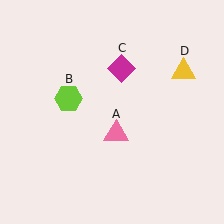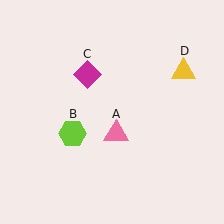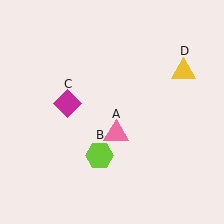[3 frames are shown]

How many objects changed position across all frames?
2 objects changed position: lime hexagon (object B), magenta diamond (object C).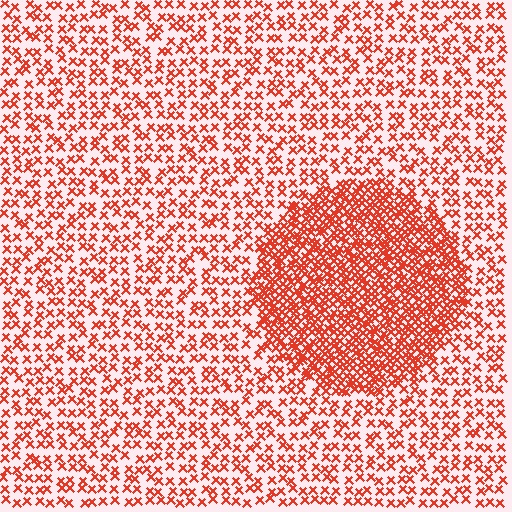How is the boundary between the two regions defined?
The boundary is defined by a change in element density (approximately 2.4x ratio). All elements are the same color, size, and shape.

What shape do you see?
I see a circle.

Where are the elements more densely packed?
The elements are more densely packed inside the circle boundary.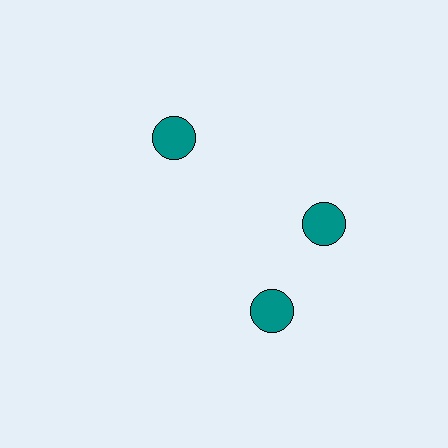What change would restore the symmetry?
The symmetry would be restored by rotating it back into even spacing with its neighbors so that all 3 circles sit at equal angles and equal distance from the center.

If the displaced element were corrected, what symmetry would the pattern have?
It would have 3-fold rotational symmetry — the pattern would map onto itself every 120 degrees.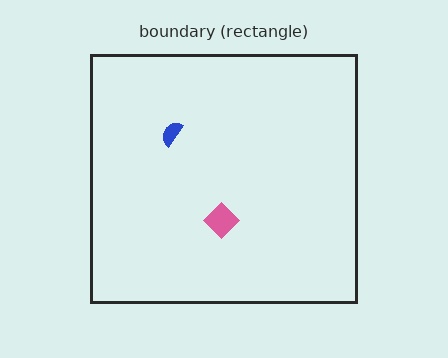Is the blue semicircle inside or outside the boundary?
Inside.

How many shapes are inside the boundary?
2 inside, 0 outside.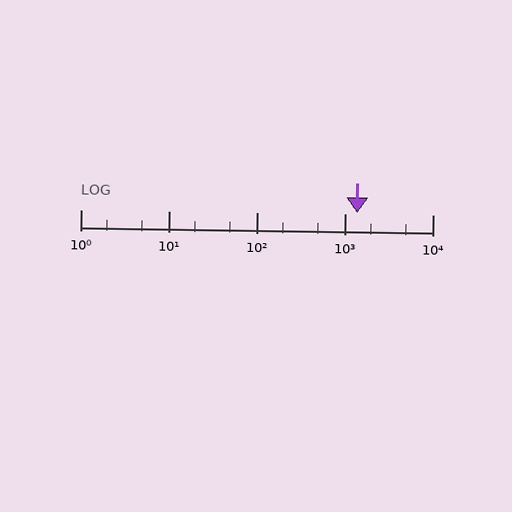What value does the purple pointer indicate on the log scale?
The pointer indicates approximately 1400.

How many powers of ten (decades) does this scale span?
The scale spans 4 decades, from 1 to 10000.